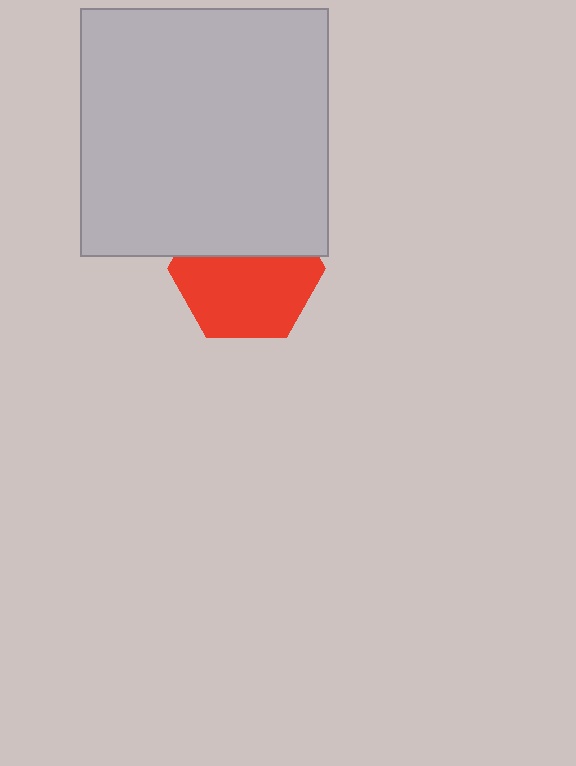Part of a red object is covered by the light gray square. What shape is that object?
It is a hexagon.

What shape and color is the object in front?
The object in front is a light gray square.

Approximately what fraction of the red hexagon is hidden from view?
Roughly 40% of the red hexagon is hidden behind the light gray square.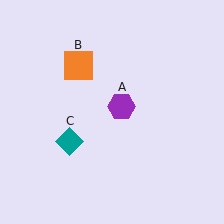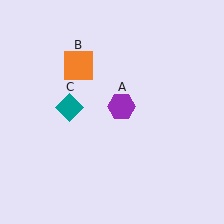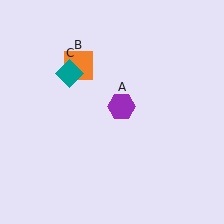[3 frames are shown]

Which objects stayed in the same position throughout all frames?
Purple hexagon (object A) and orange square (object B) remained stationary.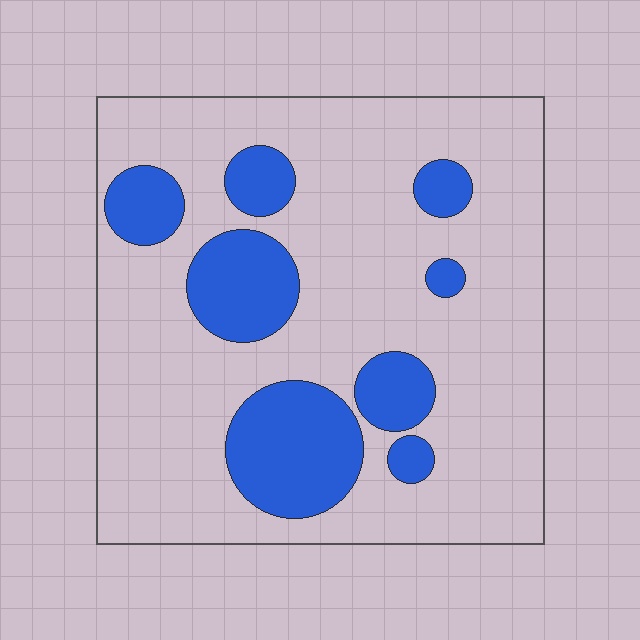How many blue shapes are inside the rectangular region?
8.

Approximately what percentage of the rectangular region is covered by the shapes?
Approximately 25%.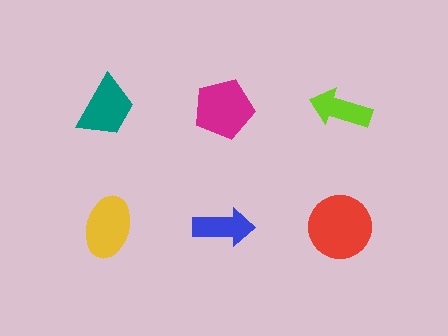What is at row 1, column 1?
A teal trapezoid.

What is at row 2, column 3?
A red circle.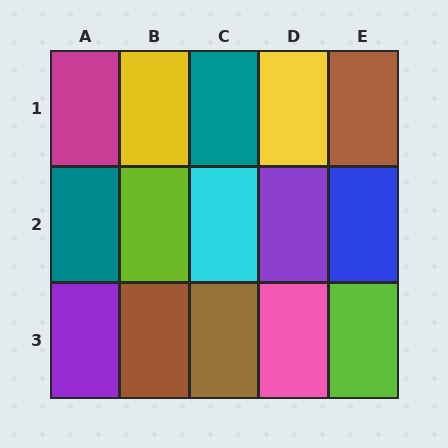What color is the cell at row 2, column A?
Teal.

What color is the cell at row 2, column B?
Lime.